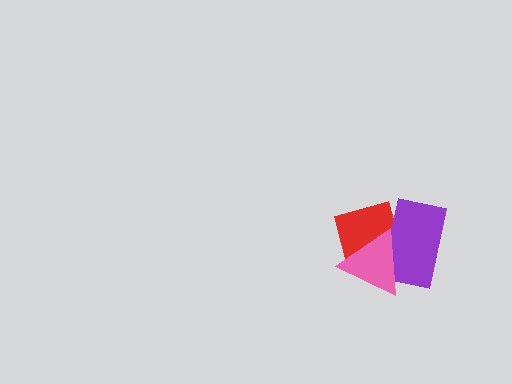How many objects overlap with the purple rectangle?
2 objects overlap with the purple rectangle.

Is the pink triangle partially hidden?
No, no other shape covers it.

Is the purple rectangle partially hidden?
Yes, it is partially covered by another shape.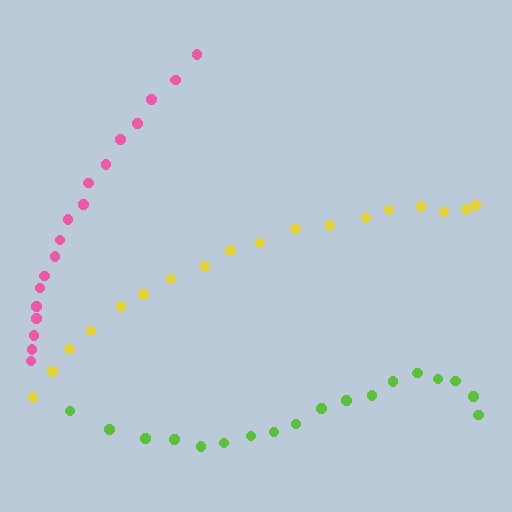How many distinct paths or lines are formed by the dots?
There are 3 distinct paths.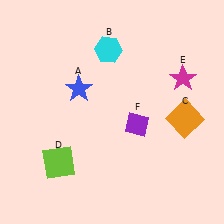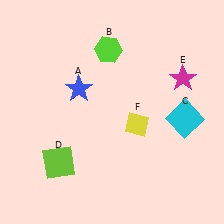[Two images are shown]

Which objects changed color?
B changed from cyan to lime. C changed from orange to cyan. F changed from purple to yellow.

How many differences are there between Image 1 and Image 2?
There are 3 differences between the two images.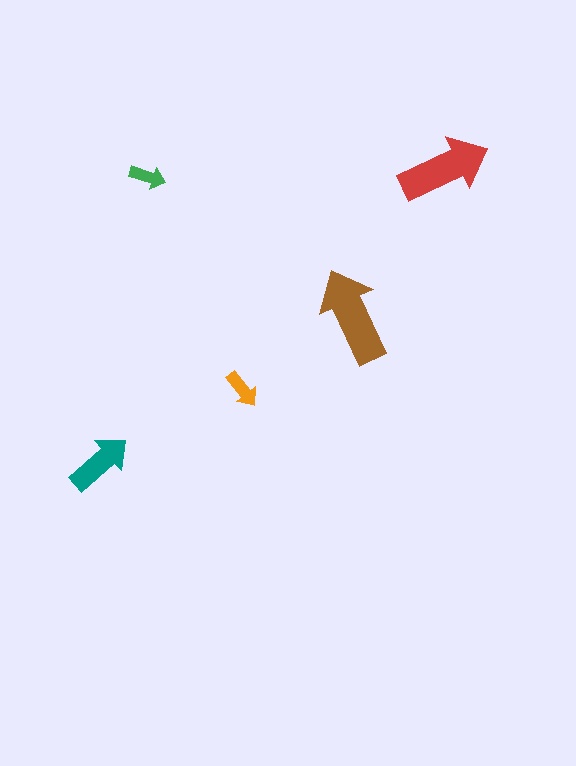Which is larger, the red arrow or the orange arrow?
The red one.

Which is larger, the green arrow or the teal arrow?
The teal one.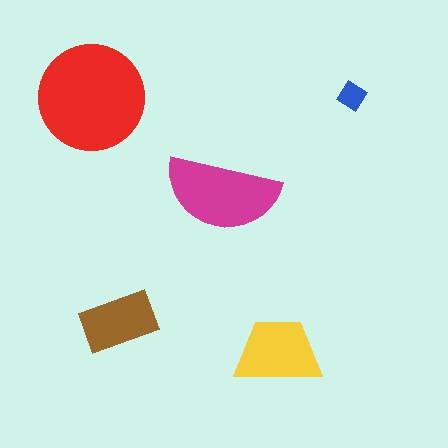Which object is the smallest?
The blue diamond.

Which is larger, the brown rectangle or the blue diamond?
The brown rectangle.